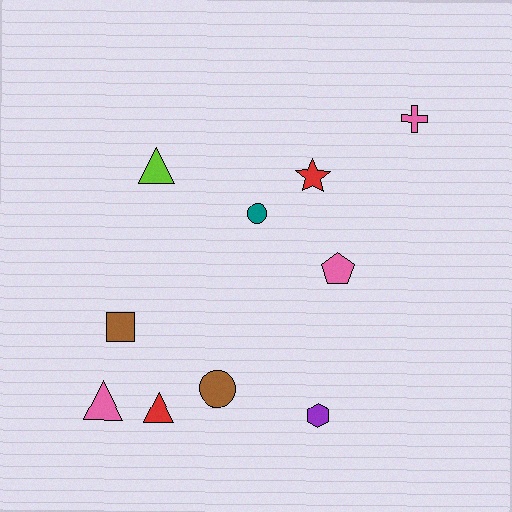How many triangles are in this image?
There are 3 triangles.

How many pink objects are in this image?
There are 3 pink objects.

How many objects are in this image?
There are 10 objects.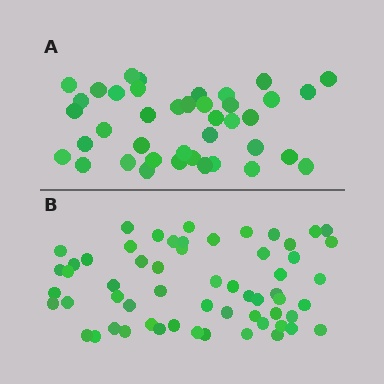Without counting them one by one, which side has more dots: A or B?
Region B (the bottom region) has more dots.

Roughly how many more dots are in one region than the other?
Region B has approximately 20 more dots than region A.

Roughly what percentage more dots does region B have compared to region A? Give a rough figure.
About 50% more.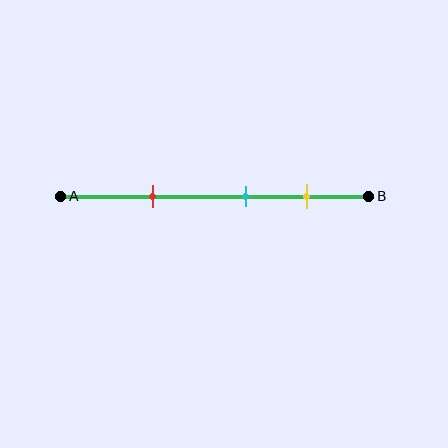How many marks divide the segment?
There are 3 marks dividing the segment.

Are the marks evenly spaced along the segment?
Yes, the marks are approximately evenly spaced.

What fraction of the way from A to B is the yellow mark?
The yellow mark is approximately 80% (0.8) of the way from A to B.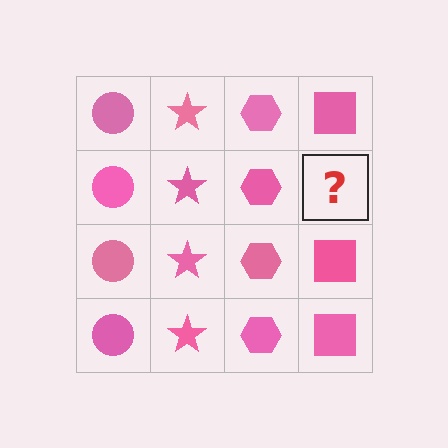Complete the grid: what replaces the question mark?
The question mark should be replaced with a pink square.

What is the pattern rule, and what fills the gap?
The rule is that each column has a consistent shape. The gap should be filled with a pink square.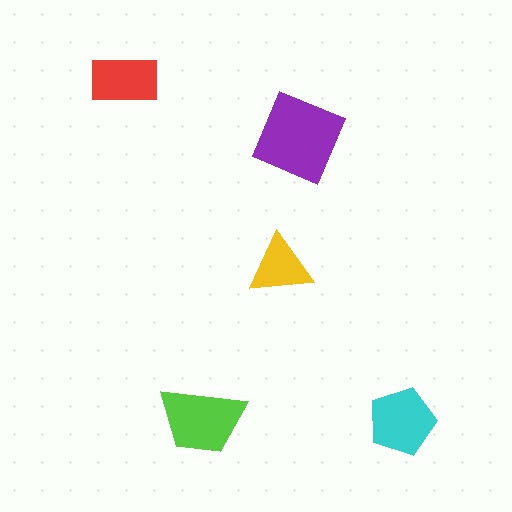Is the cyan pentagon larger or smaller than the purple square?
Smaller.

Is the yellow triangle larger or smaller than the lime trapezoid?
Smaller.